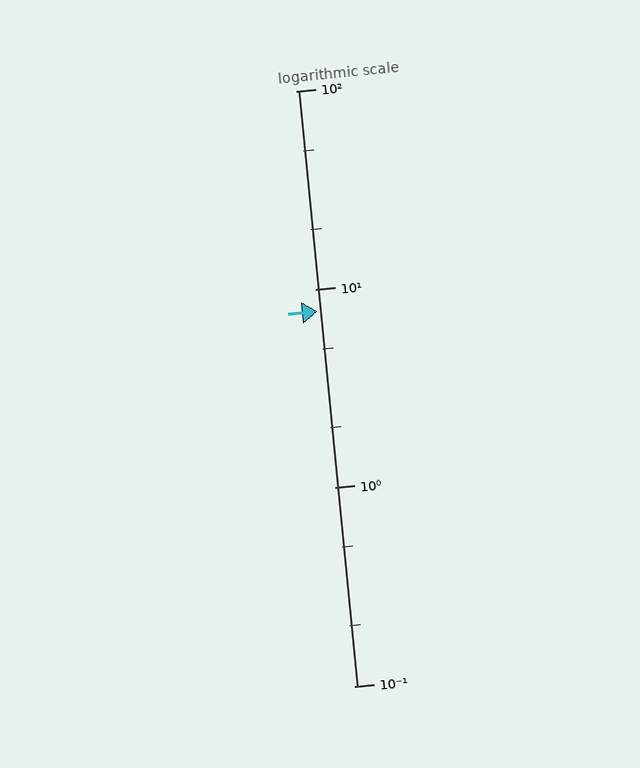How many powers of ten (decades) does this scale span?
The scale spans 3 decades, from 0.1 to 100.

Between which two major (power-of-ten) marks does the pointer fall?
The pointer is between 1 and 10.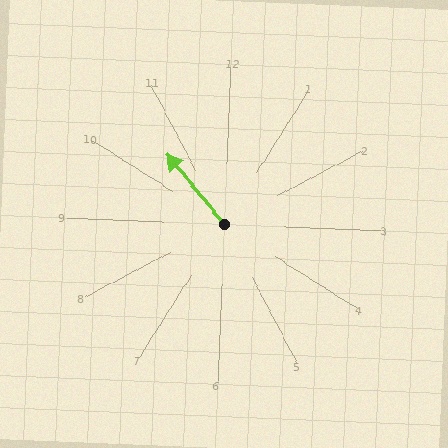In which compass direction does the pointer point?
Northwest.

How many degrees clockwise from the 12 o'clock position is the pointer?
Approximately 318 degrees.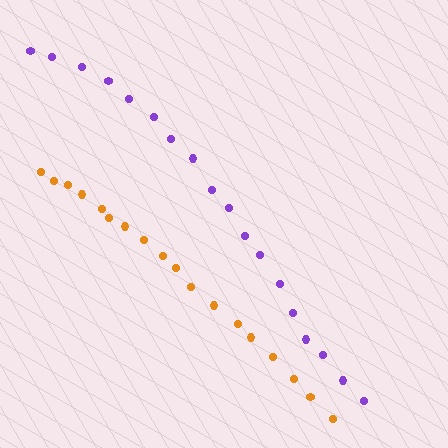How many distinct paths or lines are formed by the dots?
There are 2 distinct paths.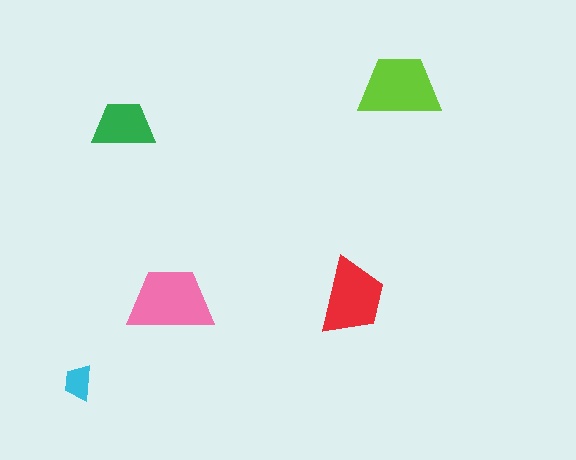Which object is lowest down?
The cyan trapezoid is bottommost.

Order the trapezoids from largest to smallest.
the pink one, the lime one, the red one, the green one, the cyan one.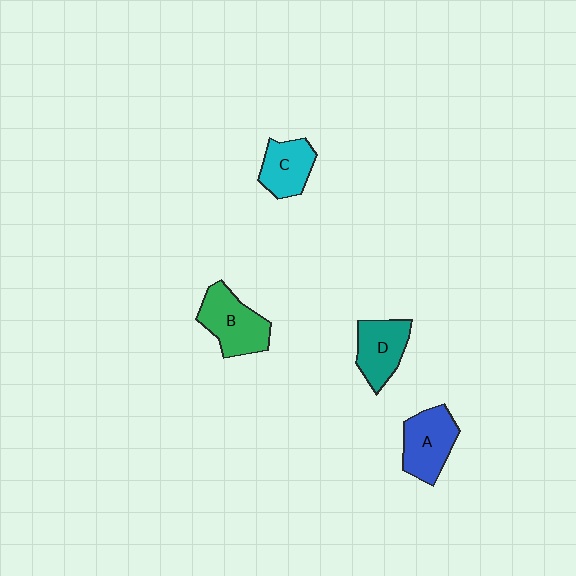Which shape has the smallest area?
Shape C (cyan).